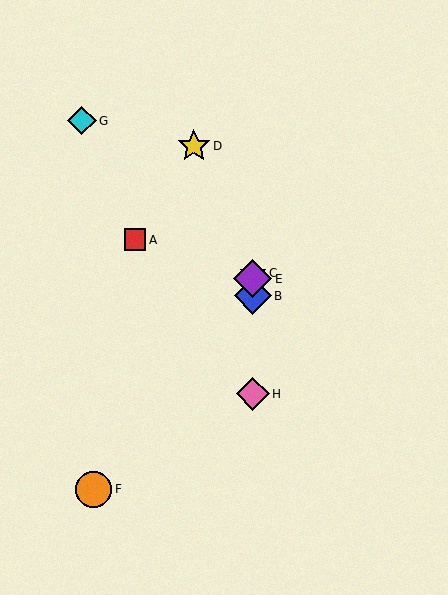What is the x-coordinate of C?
Object C is at x≈253.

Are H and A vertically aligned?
No, H is at x≈253 and A is at x≈135.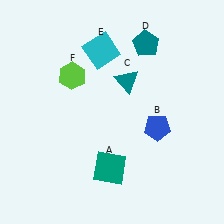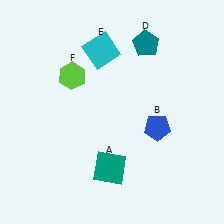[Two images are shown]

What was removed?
The teal triangle (C) was removed in Image 2.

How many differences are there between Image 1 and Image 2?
There is 1 difference between the two images.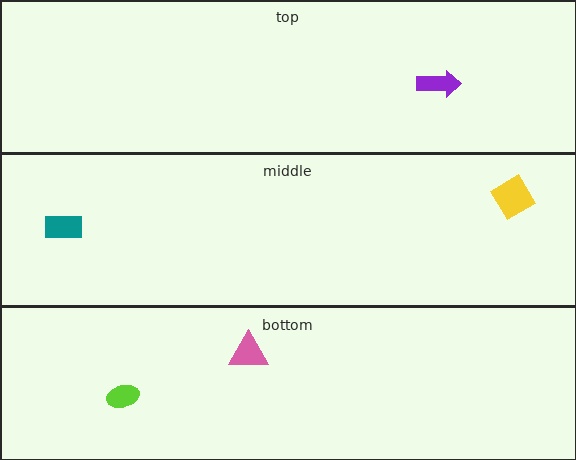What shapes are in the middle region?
The yellow diamond, the teal rectangle.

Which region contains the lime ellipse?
The bottom region.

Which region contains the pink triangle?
The bottom region.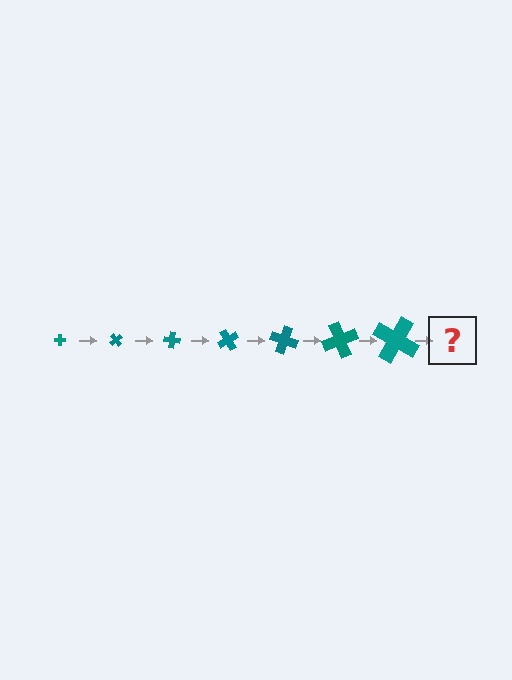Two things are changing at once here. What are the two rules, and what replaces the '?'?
The two rules are that the cross grows larger each step and it rotates 50 degrees each step. The '?' should be a cross, larger than the previous one and rotated 350 degrees from the start.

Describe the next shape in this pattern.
It should be a cross, larger than the previous one and rotated 350 degrees from the start.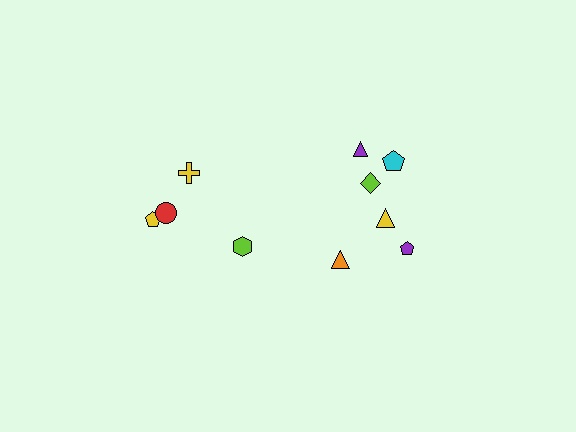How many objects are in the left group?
There are 4 objects.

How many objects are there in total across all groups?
There are 10 objects.